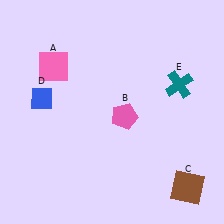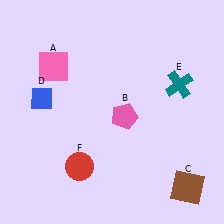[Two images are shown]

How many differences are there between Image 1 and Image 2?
There is 1 difference between the two images.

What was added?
A red circle (F) was added in Image 2.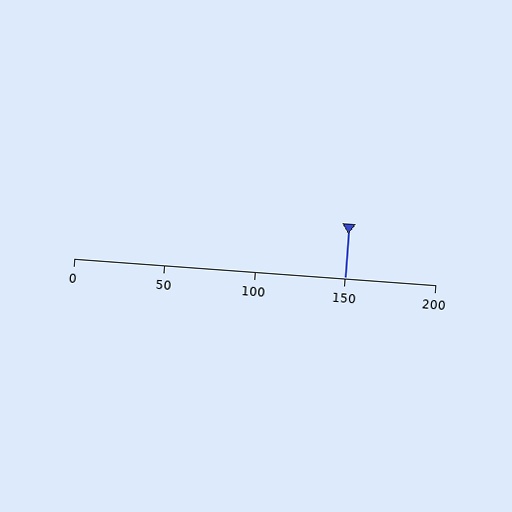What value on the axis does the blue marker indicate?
The marker indicates approximately 150.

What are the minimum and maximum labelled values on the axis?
The axis runs from 0 to 200.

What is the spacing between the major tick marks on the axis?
The major ticks are spaced 50 apart.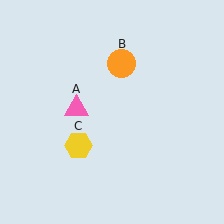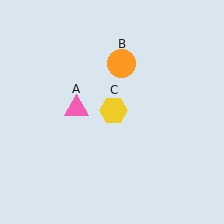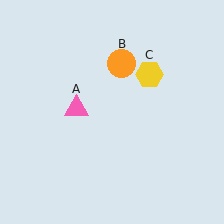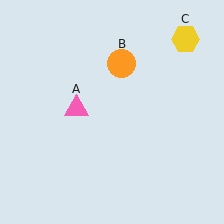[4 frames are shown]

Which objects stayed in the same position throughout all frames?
Pink triangle (object A) and orange circle (object B) remained stationary.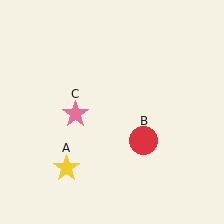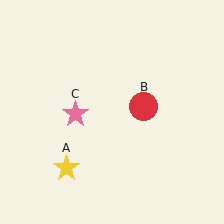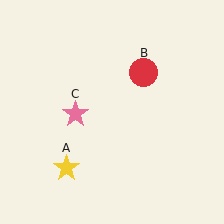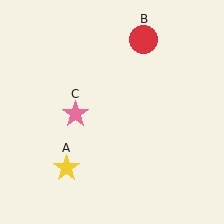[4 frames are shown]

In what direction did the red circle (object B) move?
The red circle (object B) moved up.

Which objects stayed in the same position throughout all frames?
Yellow star (object A) and pink star (object C) remained stationary.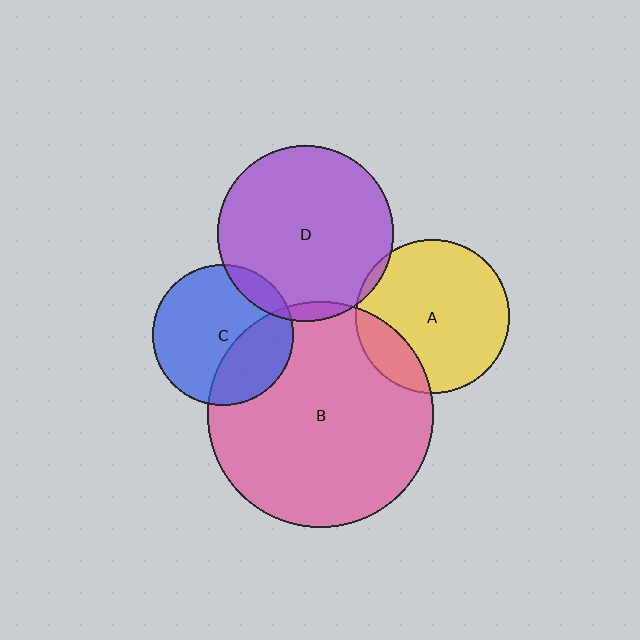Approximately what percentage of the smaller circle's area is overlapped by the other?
Approximately 5%.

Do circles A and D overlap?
Yes.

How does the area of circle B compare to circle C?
Approximately 2.6 times.